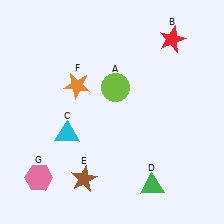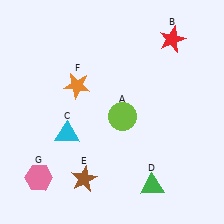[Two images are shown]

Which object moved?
The lime circle (A) moved down.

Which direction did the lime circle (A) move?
The lime circle (A) moved down.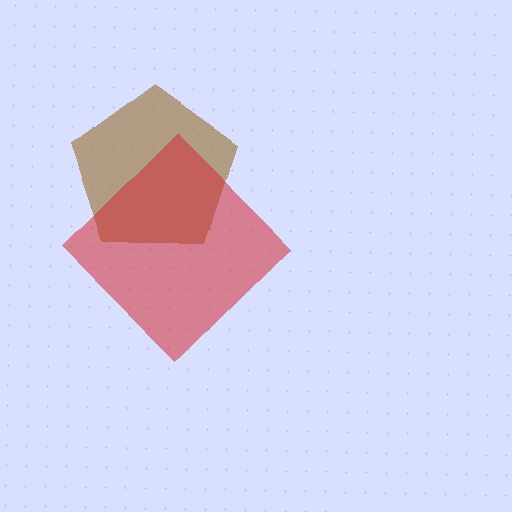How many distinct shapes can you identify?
There are 2 distinct shapes: a brown pentagon, a red diamond.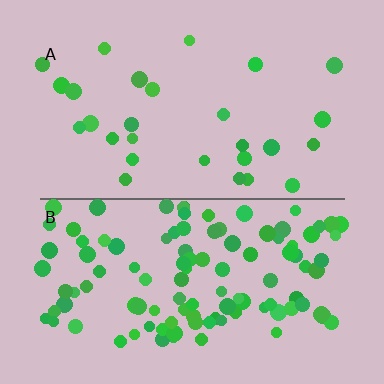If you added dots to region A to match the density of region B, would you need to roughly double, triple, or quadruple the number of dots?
Approximately quadruple.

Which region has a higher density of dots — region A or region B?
B (the bottom).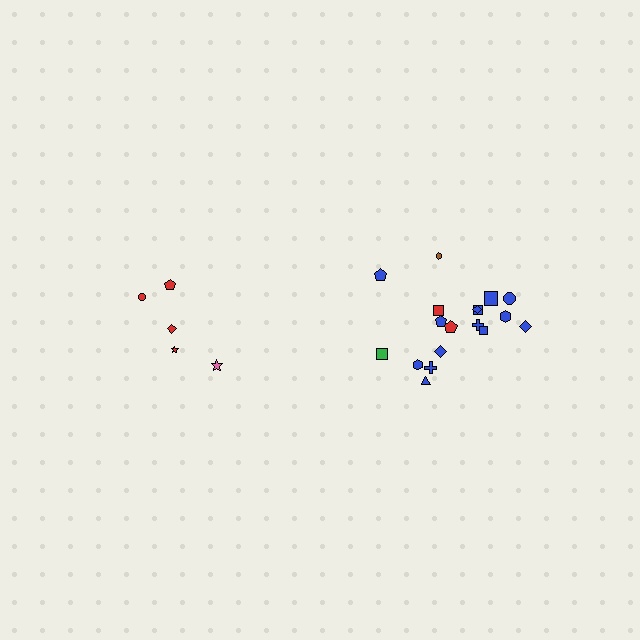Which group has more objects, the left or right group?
The right group.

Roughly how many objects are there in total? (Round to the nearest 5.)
Roughly 25 objects in total.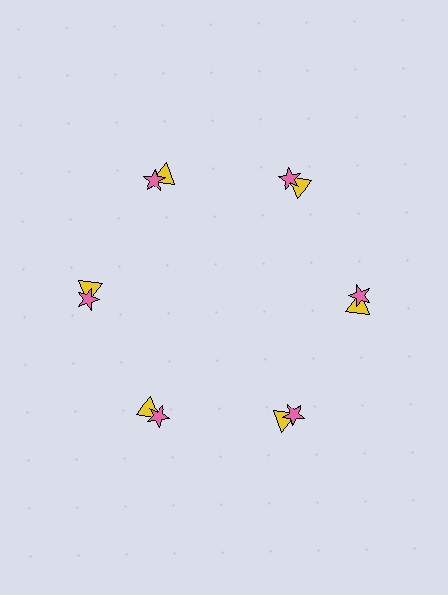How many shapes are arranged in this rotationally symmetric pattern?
There are 12 shapes, arranged in 6 groups of 2.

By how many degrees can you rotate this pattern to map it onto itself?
The pattern maps onto itself every 60 degrees of rotation.